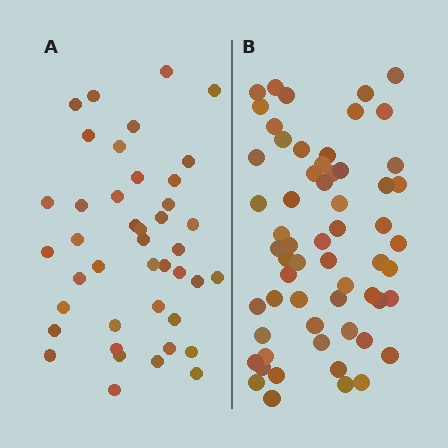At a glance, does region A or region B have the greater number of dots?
Region B (the right region) has more dots.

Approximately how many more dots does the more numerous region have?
Region B has approximately 20 more dots than region A.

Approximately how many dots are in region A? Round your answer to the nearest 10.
About 40 dots. (The exact count is 42, which rounds to 40.)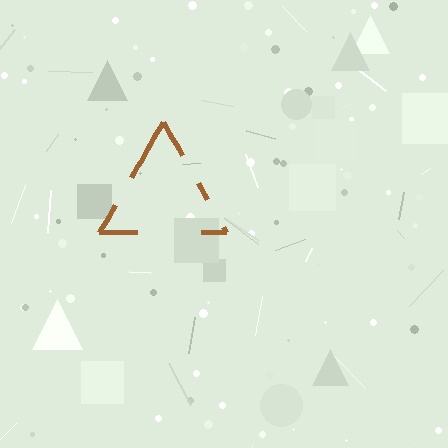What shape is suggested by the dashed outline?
The dashed outline suggests a triangle.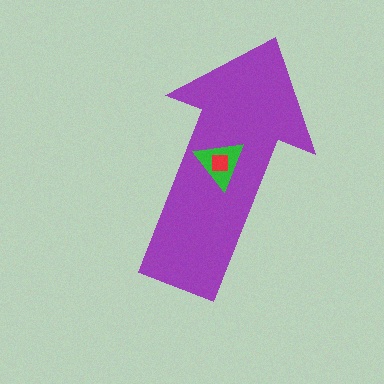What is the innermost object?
The red square.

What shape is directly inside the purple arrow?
The green triangle.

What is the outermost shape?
The purple arrow.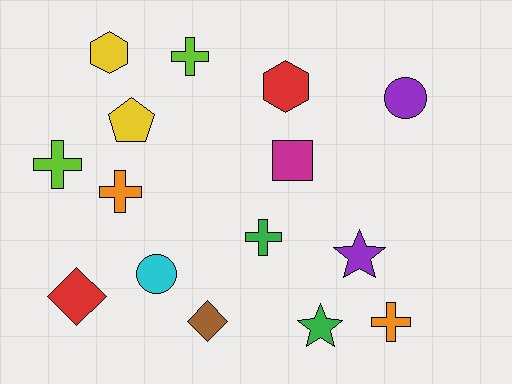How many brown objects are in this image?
There is 1 brown object.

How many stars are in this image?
There are 2 stars.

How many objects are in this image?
There are 15 objects.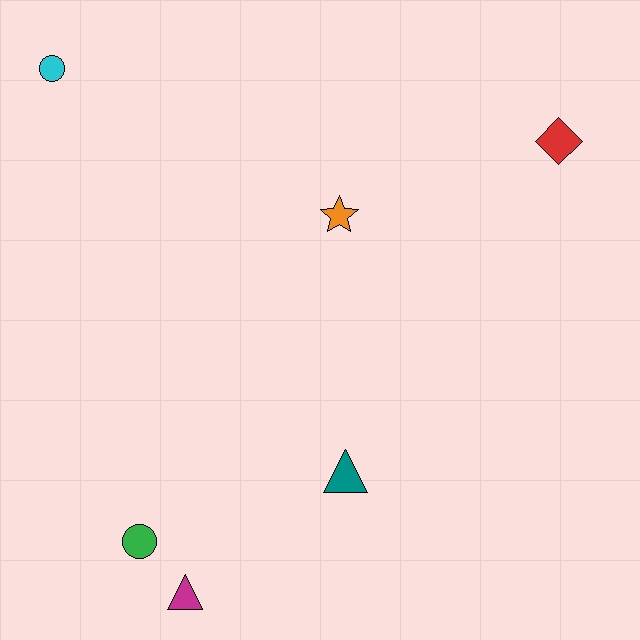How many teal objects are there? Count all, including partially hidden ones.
There is 1 teal object.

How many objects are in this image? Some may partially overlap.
There are 6 objects.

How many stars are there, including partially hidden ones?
There is 1 star.